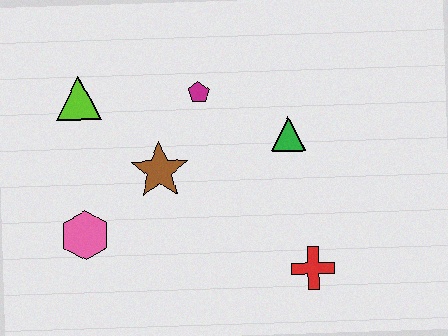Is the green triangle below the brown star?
No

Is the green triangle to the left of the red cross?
Yes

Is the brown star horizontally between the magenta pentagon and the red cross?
No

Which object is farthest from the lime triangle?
The red cross is farthest from the lime triangle.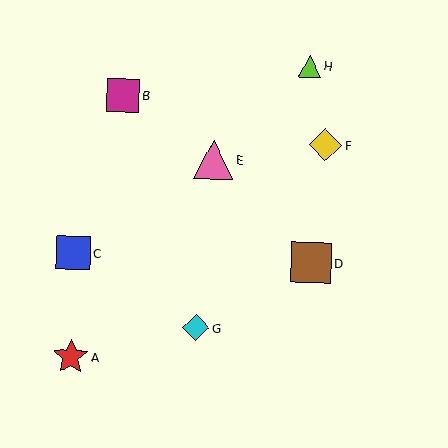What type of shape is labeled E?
Shape E is a pink triangle.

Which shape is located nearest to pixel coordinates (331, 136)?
The yellow diamond (labeled F) at (325, 145) is nearest to that location.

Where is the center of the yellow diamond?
The center of the yellow diamond is at (325, 145).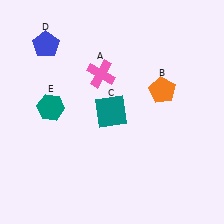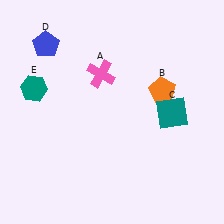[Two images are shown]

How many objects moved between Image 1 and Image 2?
2 objects moved between the two images.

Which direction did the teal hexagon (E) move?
The teal hexagon (E) moved up.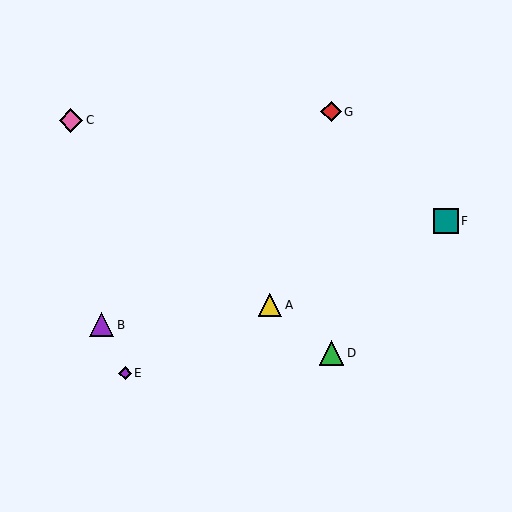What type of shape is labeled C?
Shape C is a pink diamond.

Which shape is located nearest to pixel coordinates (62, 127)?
The pink diamond (labeled C) at (71, 120) is nearest to that location.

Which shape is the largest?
The teal square (labeled F) is the largest.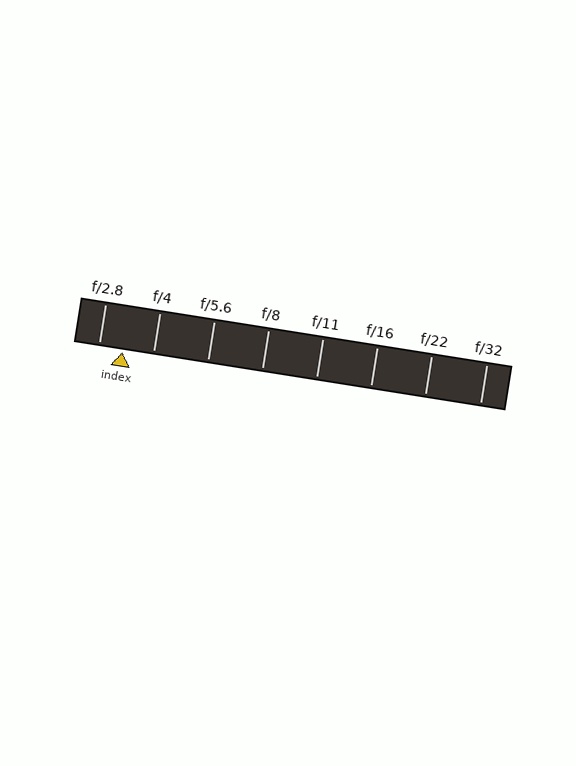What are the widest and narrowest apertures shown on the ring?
The widest aperture shown is f/2.8 and the narrowest is f/32.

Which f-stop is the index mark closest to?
The index mark is closest to f/2.8.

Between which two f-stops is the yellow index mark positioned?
The index mark is between f/2.8 and f/4.